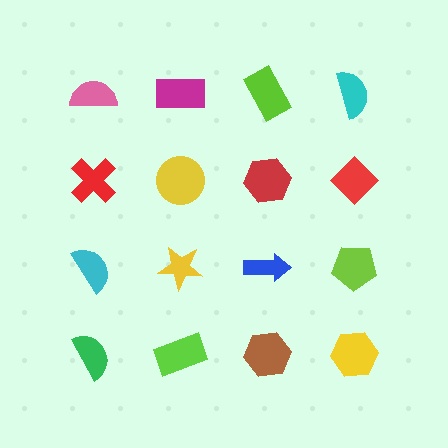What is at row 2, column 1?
A red cross.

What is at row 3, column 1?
A cyan semicircle.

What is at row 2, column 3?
A red hexagon.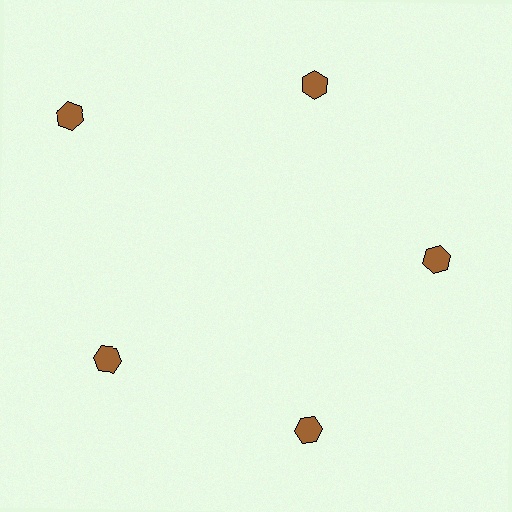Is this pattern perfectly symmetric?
No. The 5 brown hexagons are arranged in a ring, but one element near the 10 o'clock position is pushed outward from the center, breaking the 5-fold rotational symmetry.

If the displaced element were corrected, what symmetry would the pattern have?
It would have 5-fold rotational symmetry — the pattern would map onto itself every 72 degrees.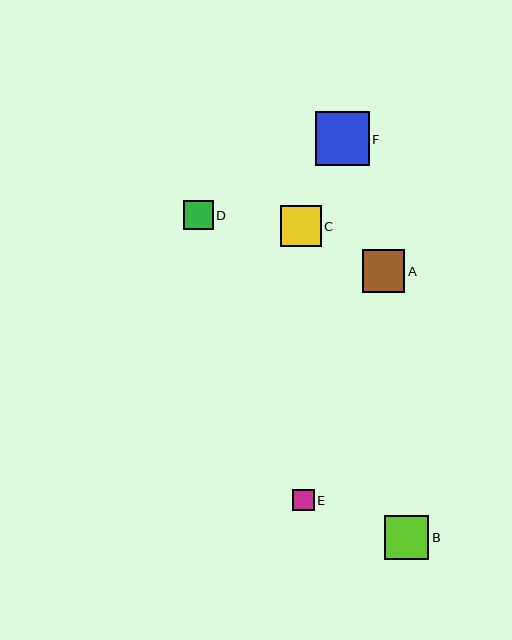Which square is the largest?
Square F is the largest with a size of approximately 54 pixels.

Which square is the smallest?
Square E is the smallest with a size of approximately 22 pixels.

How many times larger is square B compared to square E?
Square B is approximately 2.0 times the size of square E.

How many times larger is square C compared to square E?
Square C is approximately 1.9 times the size of square E.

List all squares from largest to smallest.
From largest to smallest: F, B, A, C, D, E.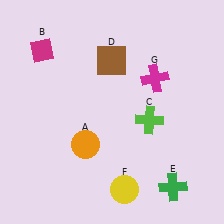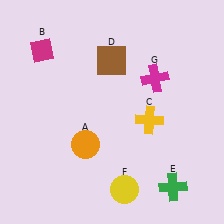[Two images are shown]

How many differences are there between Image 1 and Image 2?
There is 1 difference between the two images.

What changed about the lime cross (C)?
In Image 1, C is lime. In Image 2, it changed to yellow.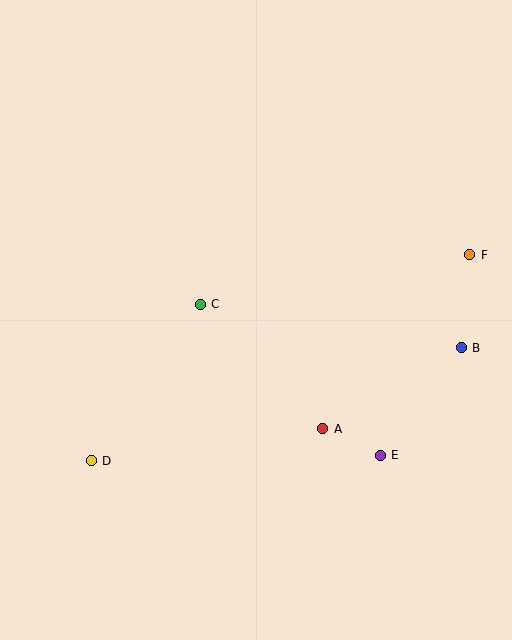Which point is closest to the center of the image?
Point C at (200, 304) is closest to the center.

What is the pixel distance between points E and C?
The distance between E and C is 235 pixels.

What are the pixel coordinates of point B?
Point B is at (461, 348).